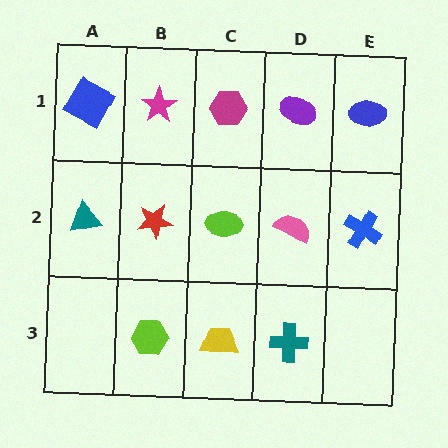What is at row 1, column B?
A magenta star.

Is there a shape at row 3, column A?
No, that cell is empty.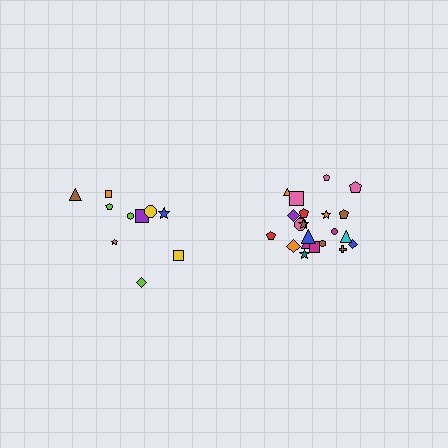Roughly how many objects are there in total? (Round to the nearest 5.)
Roughly 30 objects in total.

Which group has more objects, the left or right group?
The right group.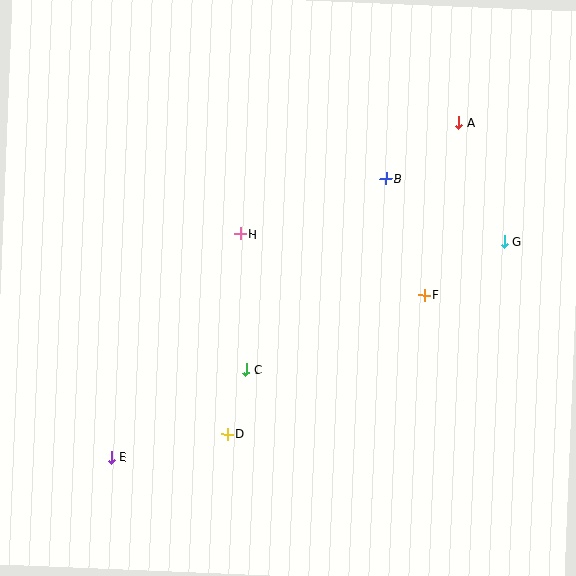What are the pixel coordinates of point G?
Point G is at (504, 242).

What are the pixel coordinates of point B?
Point B is at (386, 179).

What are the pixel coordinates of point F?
Point F is at (424, 295).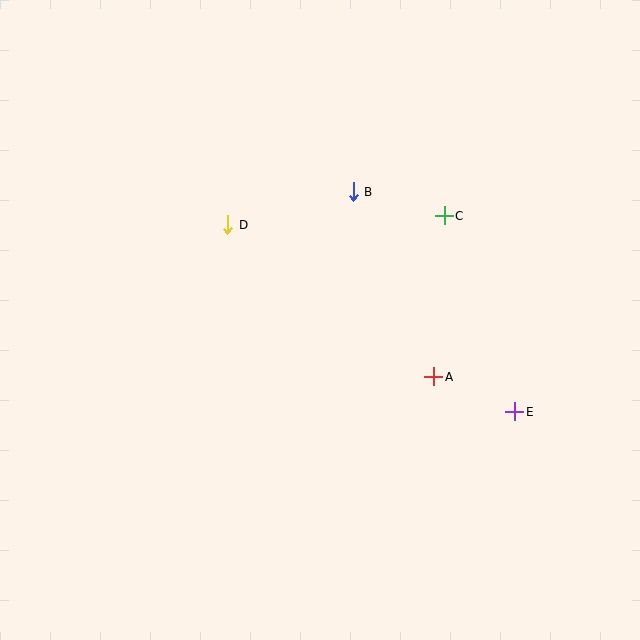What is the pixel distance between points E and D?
The distance between E and D is 342 pixels.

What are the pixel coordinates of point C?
Point C is at (444, 216).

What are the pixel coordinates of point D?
Point D is at (228, 225).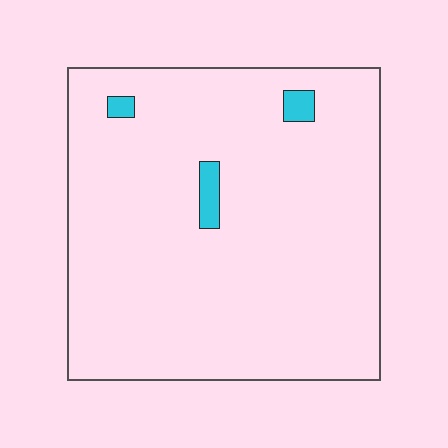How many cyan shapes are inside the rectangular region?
3.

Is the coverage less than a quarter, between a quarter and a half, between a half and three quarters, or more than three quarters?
Less than a quarter.